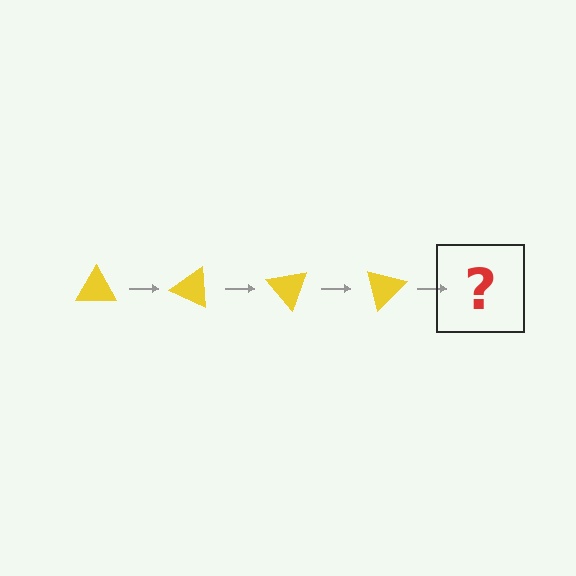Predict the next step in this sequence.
The next step is a yellow triangle rotated 100 degrees.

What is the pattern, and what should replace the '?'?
The pattern is that the triangle rotates 25 degrees each step. The '?' should be a yellow triangle rotated 100 degrees.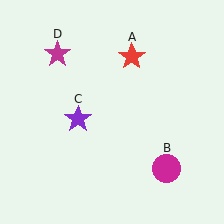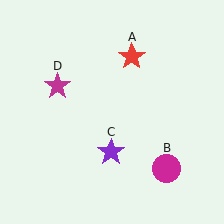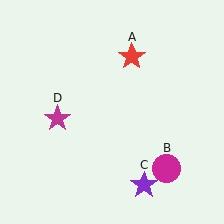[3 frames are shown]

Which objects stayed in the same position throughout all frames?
Red star (object A) and magenta circle (object B) remained stationary.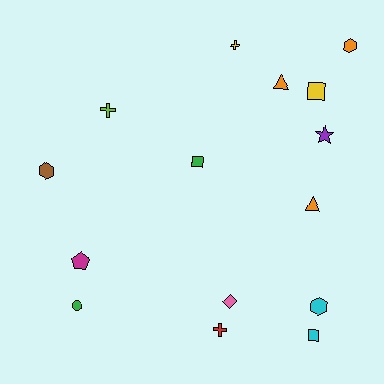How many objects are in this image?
There are 15 objects.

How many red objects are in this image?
There is 1 red object.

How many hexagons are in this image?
There are 3 hexagons.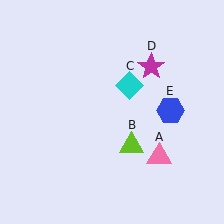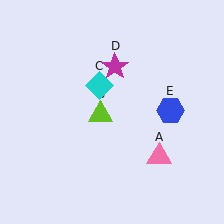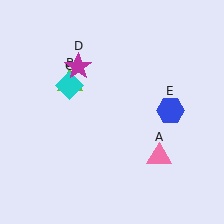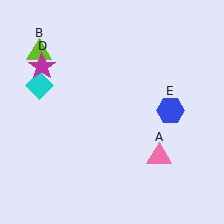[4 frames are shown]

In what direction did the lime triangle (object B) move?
The lime triangle (object B) moved up and to the left.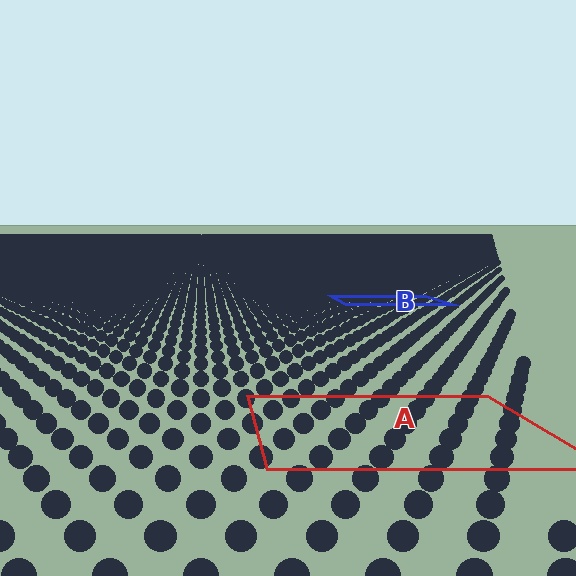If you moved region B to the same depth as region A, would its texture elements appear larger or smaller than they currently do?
They would appear larger. At a closer depth, the same texture elements are projected at a bigger on-screen size.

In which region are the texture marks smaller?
The texture marks are smaller in region B, because it is farther away.